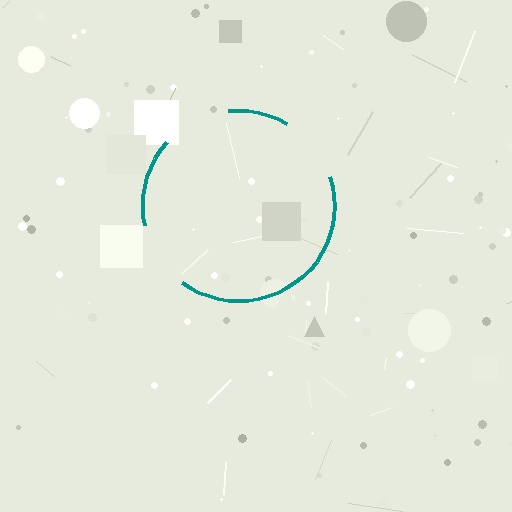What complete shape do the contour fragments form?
The contour fragments form a circle.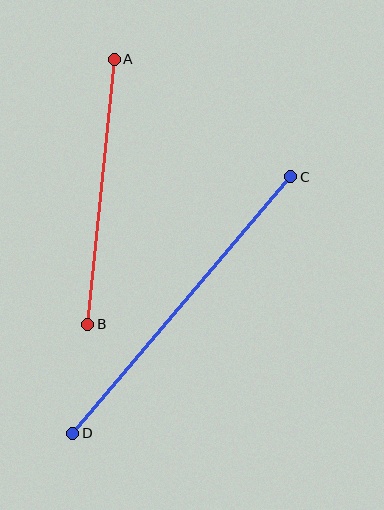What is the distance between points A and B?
The distance is approximately 266 pixels.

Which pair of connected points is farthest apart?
Points C and D are farthest apart.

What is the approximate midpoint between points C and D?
The midpoint is at approximately (182, 305) pixels.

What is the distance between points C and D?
The distance is approximately 337 pixels.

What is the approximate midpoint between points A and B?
The midpoint is at approximately (101, 192) pixels.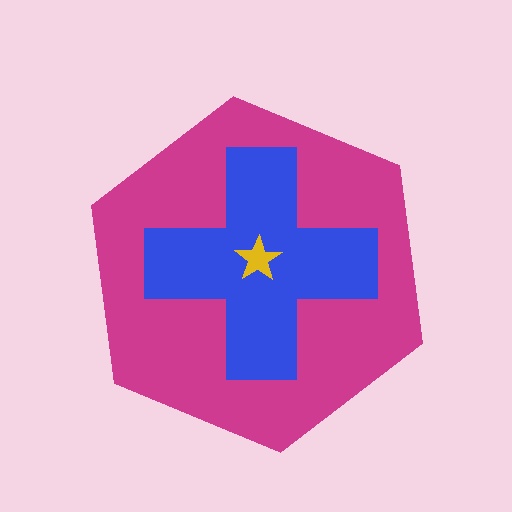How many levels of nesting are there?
3.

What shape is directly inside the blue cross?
The yellow star.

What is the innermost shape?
The yellow star.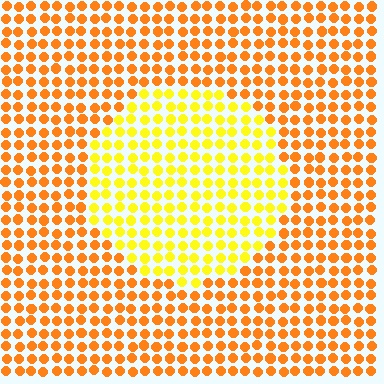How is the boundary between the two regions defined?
The boundary is defined purely by a slight shift in hue (about 32 degrees). Spacing, size, and orientation are identical on both sides.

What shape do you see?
I see a circle.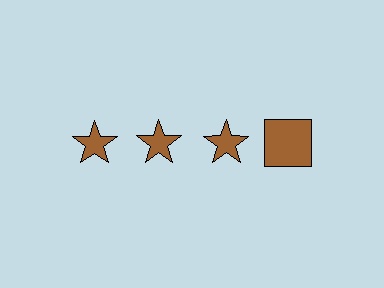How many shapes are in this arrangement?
There are 4 shapes arranged in a grid pattern.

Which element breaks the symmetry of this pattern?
The brown square in the top row, second from right column breaks the symmetry. All other shapes are brown stars.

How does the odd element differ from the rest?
It has a different shape: square instead of star.